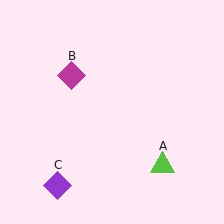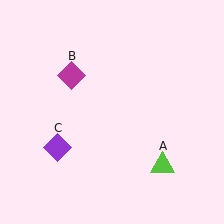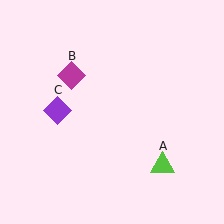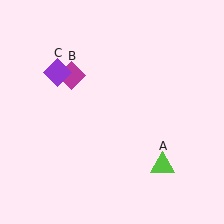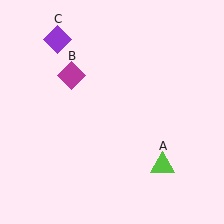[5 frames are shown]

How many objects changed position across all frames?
1 object changed position: purple diamond (object C).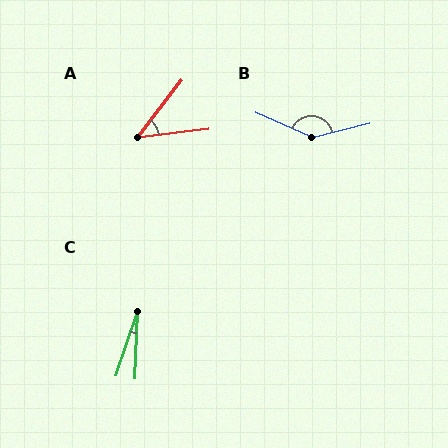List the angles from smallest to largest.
C (16°), A (46°), B (143°).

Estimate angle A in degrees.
Approximately 46 degrees.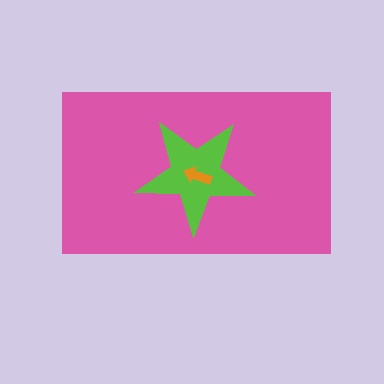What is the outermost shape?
The pink rectangle.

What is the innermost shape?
The orange arrow.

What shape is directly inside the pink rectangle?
The lime star.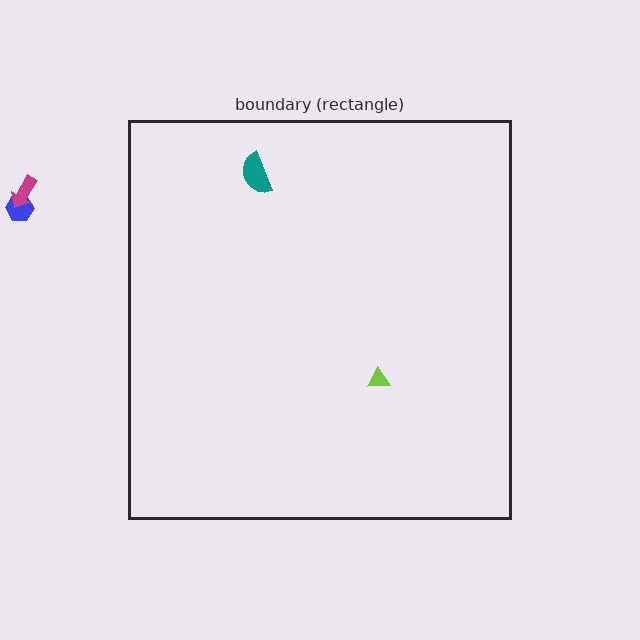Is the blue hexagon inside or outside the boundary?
Outside.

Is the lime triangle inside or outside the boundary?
Inside.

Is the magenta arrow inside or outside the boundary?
Outside.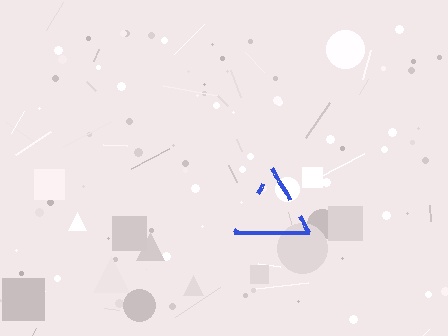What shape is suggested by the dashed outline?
The dashed outline suggests a triangle.